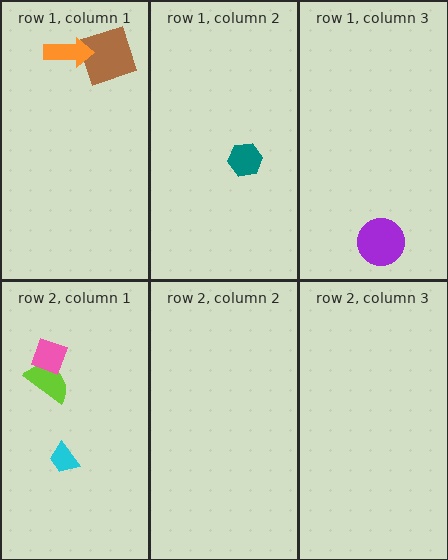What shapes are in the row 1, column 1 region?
The brown square, the orange arrow.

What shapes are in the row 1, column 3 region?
The purple circle.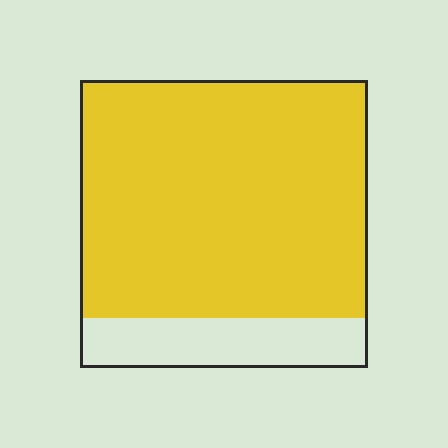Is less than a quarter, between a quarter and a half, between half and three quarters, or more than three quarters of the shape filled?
More than three quarters.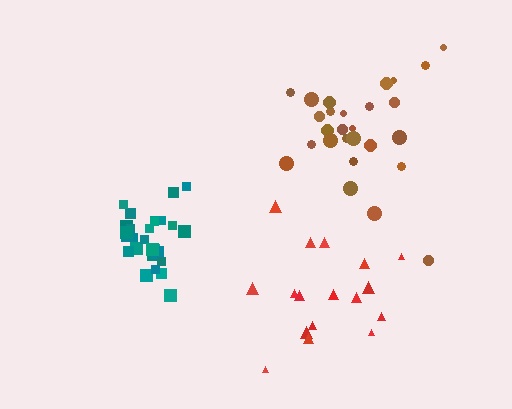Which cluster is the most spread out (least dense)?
Red.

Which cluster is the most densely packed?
Teal.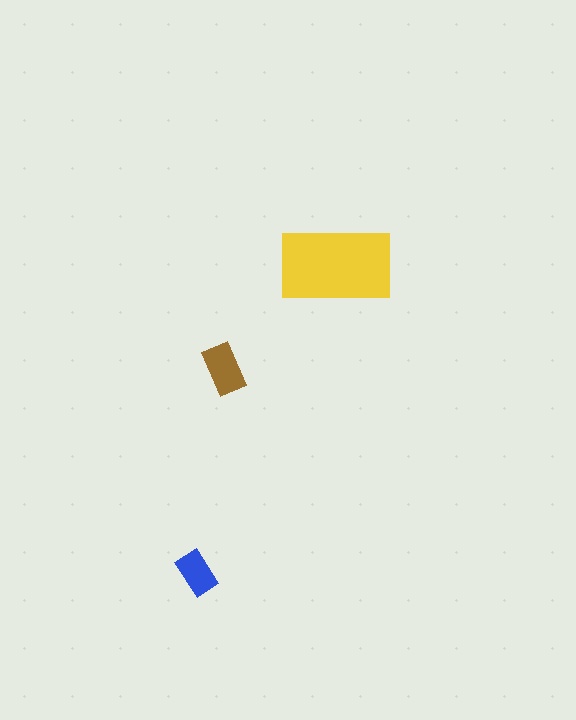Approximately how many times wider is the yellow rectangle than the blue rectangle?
About 2.5 times wider.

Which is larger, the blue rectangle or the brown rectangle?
The brown one.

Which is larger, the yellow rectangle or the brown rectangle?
The yellow one.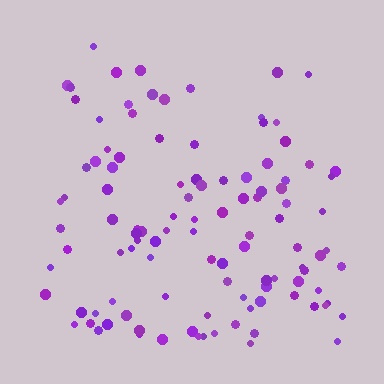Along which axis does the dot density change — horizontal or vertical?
Vertical.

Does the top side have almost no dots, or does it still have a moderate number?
Still a moderate number, just noticeably fewer than the bottom.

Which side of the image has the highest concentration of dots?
The bottom.